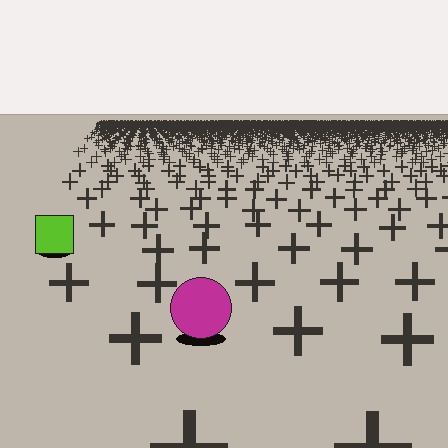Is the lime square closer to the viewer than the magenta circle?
No. The magenta circle is closer — you can tell from the texture gradient: the ground texture is coarser near it.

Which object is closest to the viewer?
The magenta circle is closest. The texture marks near it are larger and more spread out.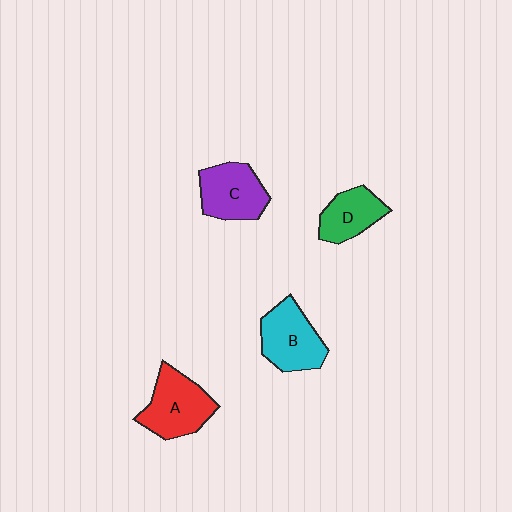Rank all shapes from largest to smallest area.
From largest to smallest: A (red), B (cyan), C (purple), D (green).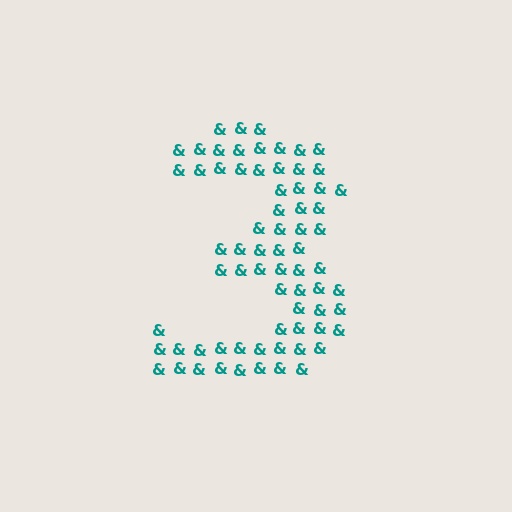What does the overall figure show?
The overall figure shows the digit 3.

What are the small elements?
The small elements are ampersands.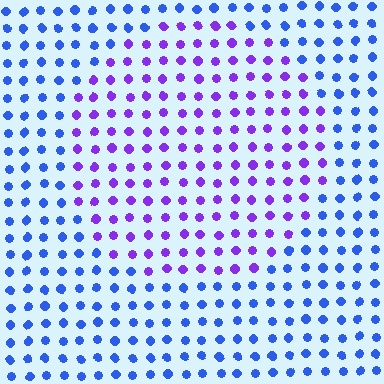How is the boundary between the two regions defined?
The boundary is defined purely by a slight shift in hue (about 45 degrees). Spacing, size, and orientation are identical on both sides.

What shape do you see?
I see a circle.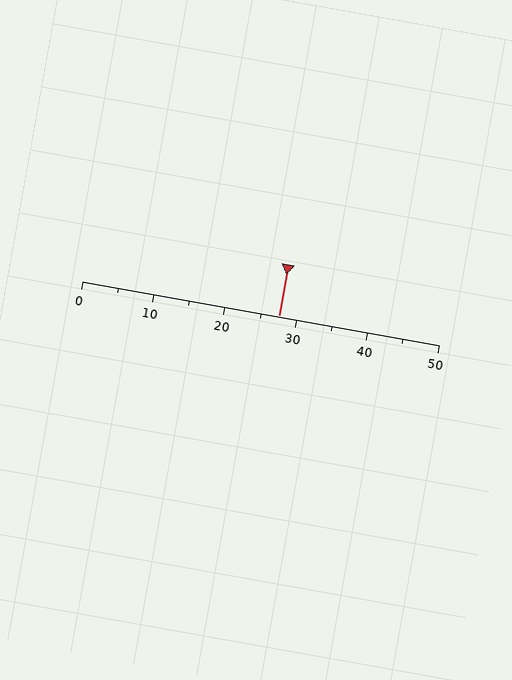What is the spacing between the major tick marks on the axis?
The major ticks are spaced 10 apart.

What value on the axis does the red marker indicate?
The marker indicates approximately 27.5.